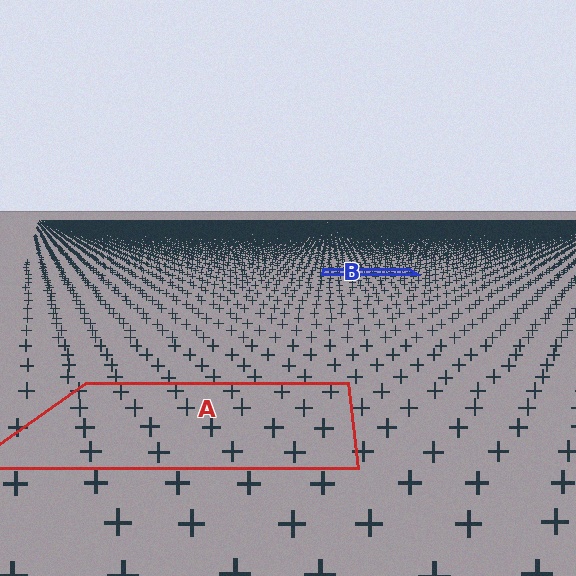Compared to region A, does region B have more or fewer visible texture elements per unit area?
Region B has more texture elements per unit area — they are packed more densely because it is farther away.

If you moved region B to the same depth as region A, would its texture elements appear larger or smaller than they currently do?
They would appear larger. At a closer depth, the same texture elements are projected at a bigger on-screen size.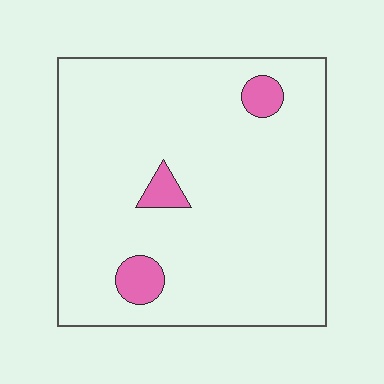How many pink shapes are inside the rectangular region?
3.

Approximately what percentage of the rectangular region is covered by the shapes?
Approximately 5%.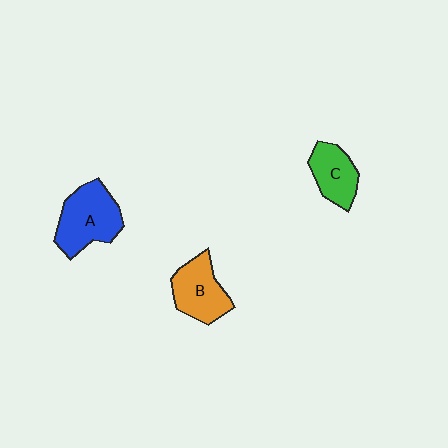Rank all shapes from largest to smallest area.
From largest to smallest: A (blue), B (orange), C (green).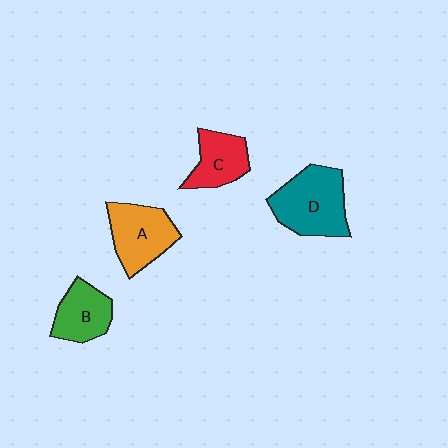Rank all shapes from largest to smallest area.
From largest to smallest: D (teal), A (orange), B (green), C (red).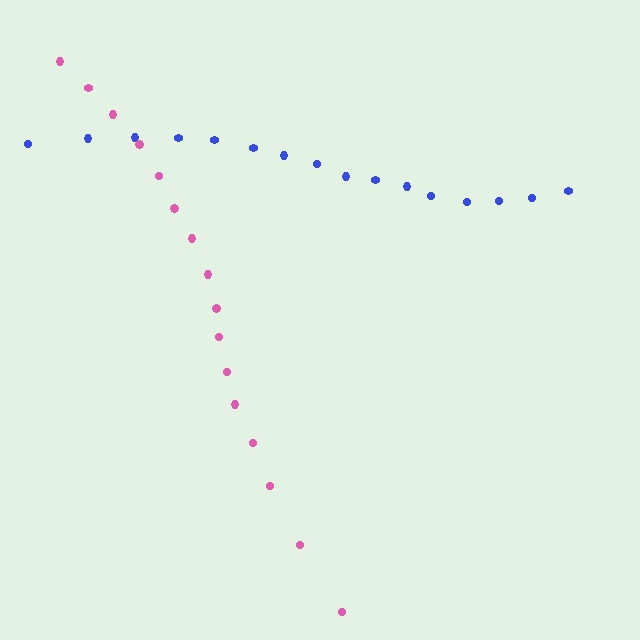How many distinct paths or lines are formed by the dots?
There are 2 distinct paths.